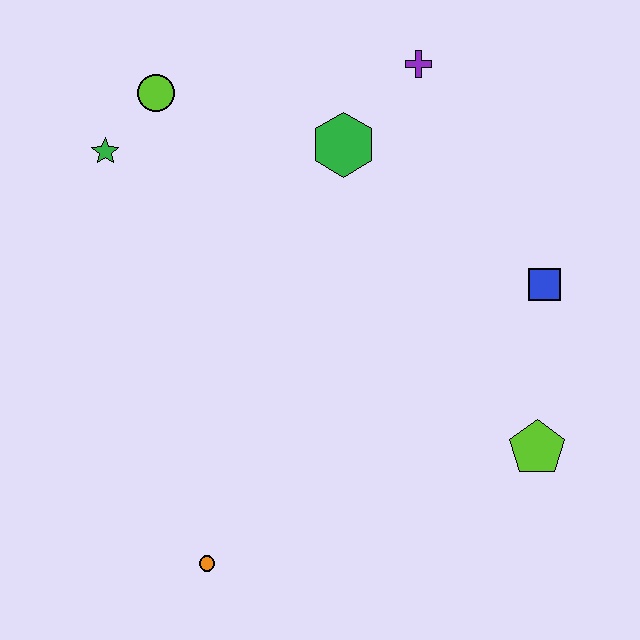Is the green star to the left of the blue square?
Yes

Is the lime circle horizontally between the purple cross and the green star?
Yes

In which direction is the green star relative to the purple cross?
The green star is to the left of the purple cross.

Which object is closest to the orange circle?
The lime pentagon is closest to the orange circle.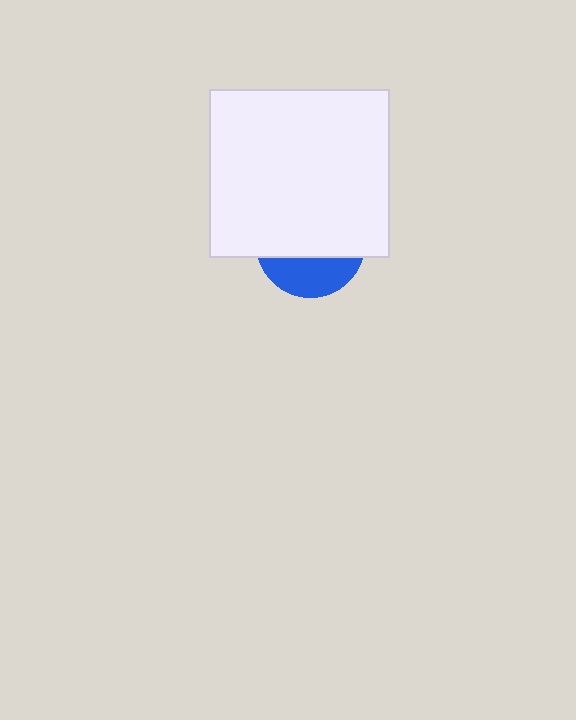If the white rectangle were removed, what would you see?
You would see the complete blue circle.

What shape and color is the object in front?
The object in front is a white rectangle.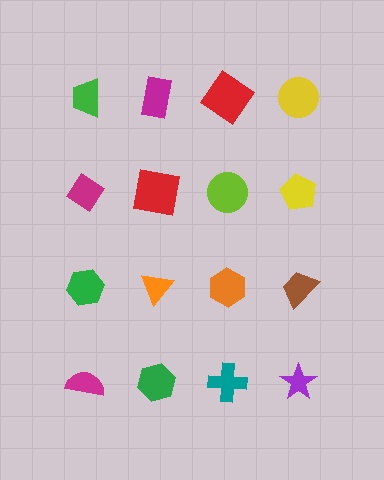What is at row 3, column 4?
A brown trapezoid.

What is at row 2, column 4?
A yellow pentagon.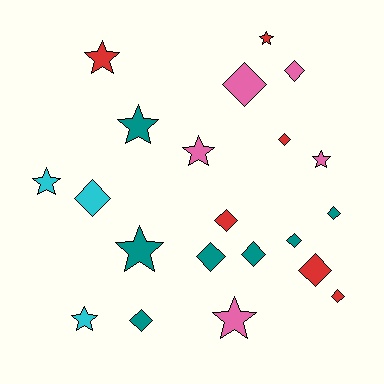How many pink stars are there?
There are 3 pink stars.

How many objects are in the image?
There are 21 objects.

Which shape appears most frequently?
Diamond, with 12 objects.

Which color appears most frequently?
Teal, with 7 objects.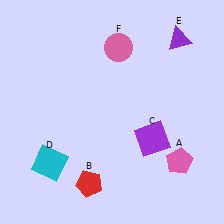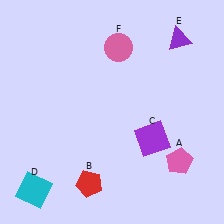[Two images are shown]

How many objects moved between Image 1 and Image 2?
1 object moved between the two images.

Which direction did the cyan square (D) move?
The cyan square (D) moved down.